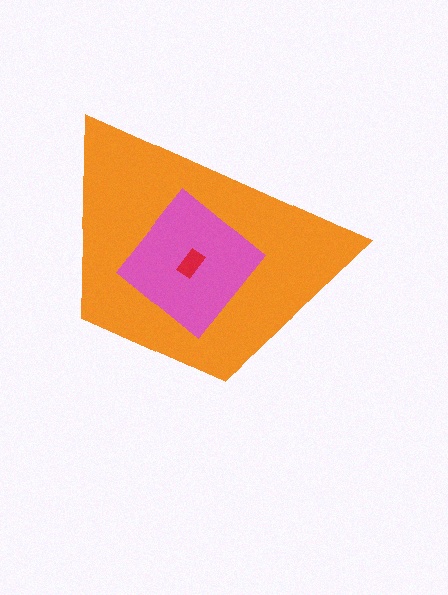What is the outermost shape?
The orange trapezoid.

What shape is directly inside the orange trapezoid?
The pink diamond.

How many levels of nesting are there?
3.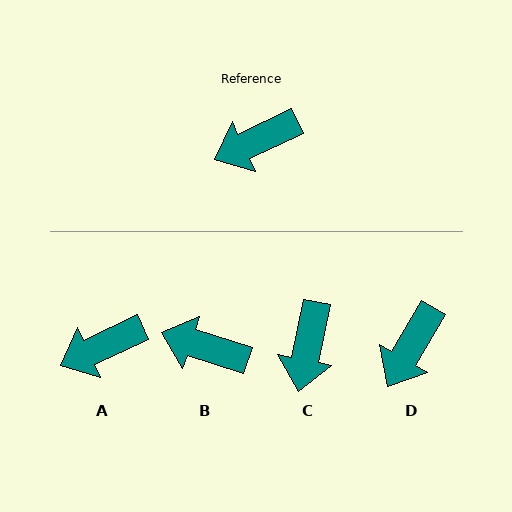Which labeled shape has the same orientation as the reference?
A.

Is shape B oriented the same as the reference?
No, it is off by about 43 degrees.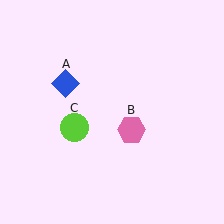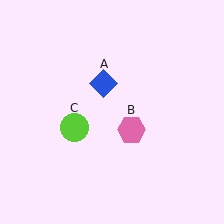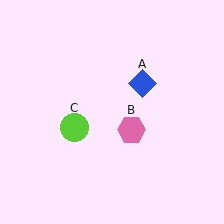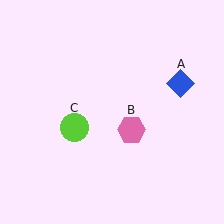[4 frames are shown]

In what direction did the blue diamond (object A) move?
The blue diamond (object A) moved right.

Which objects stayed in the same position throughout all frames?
Pink hexagon (object B) and lime circle (object C) remained stationary.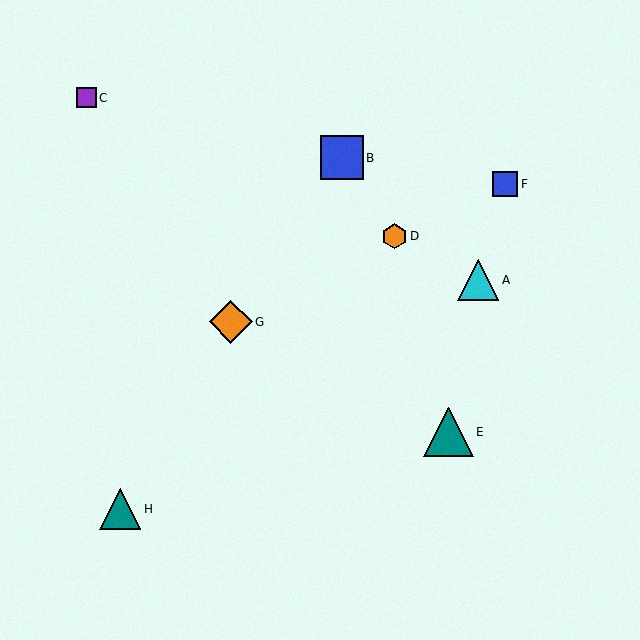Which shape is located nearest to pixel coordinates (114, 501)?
The teal triangle (labeled H) at (120, 509) is nearest to that location.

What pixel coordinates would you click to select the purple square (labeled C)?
Click at (87, 98) to select the purple square C.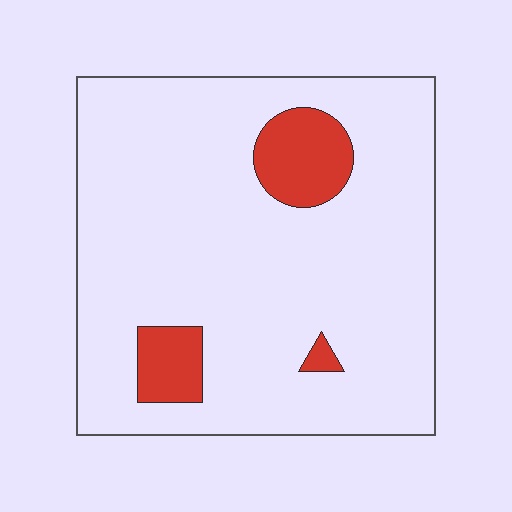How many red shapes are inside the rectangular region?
3.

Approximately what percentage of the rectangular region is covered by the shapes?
Approximately 10%.